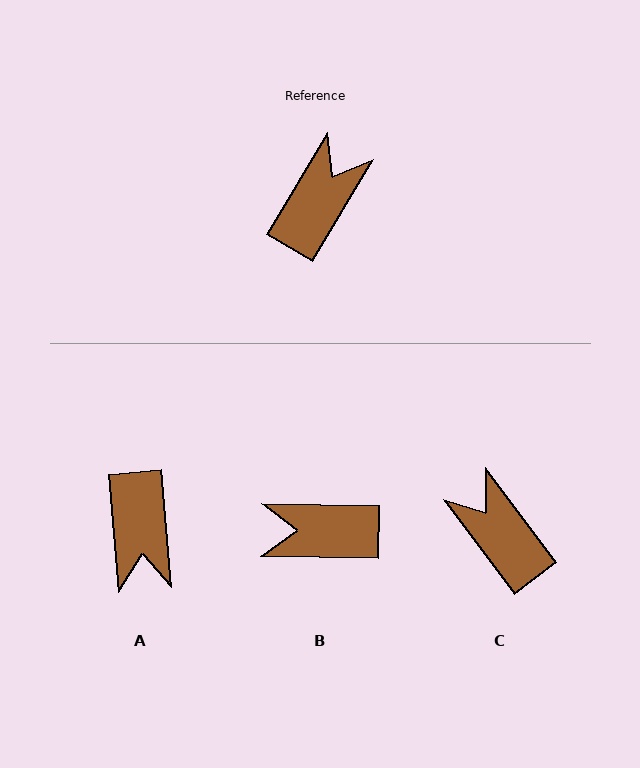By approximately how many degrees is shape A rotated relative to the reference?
Approximately 144 degrees clockwise.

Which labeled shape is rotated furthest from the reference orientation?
A, about 144 degrees away.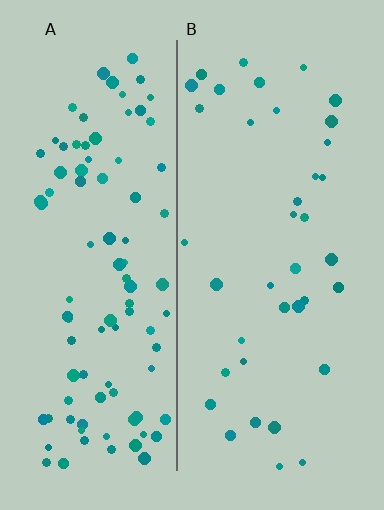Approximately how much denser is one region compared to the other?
Approximately 2.5× — region A over region B.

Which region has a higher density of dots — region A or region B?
A (the left).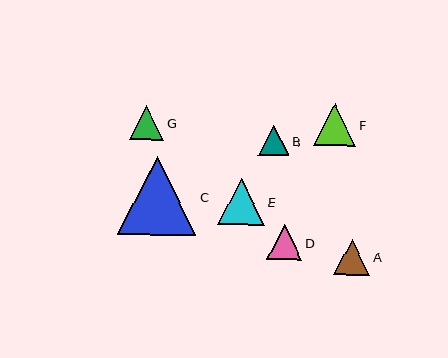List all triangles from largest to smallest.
From largest to smallest: C, E, F, A, D, G, B.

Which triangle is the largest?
Triangle C is the largest with a size of approximately 78 pixels.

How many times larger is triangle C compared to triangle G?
Triangle C is approximately 2.3 times the size of triangle G.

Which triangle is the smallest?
Triangle B is the smallest with a size of approximately 31 pixels.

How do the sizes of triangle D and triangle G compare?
Triangle D and triangle G are approximately the same size.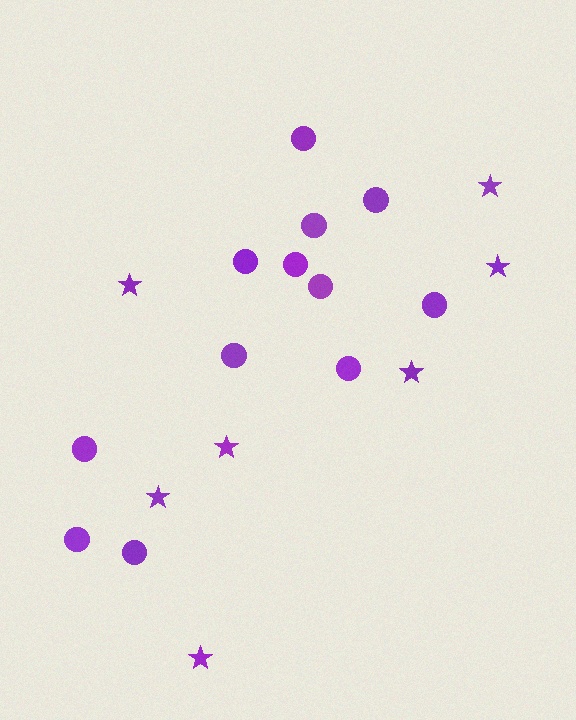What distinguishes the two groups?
There are 2 groups: one group of circles (12) and one group of stars (7).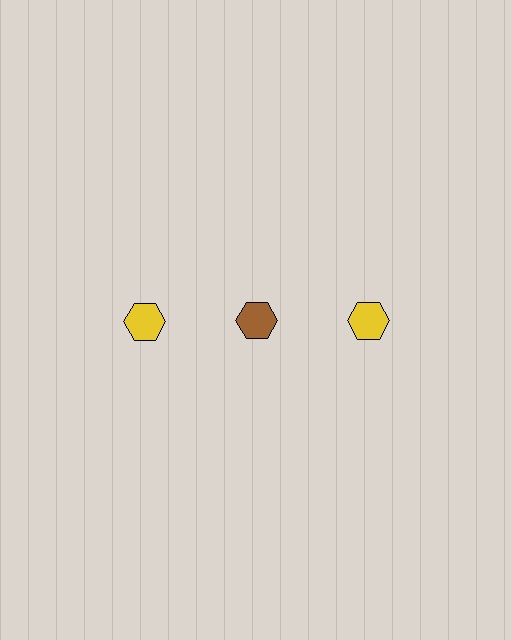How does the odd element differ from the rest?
It has a different color: brown instead of yellow.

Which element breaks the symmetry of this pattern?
The brown hexagon in the top row, second from left column breaks the symmetry. All other shapes are yellow hexagons.